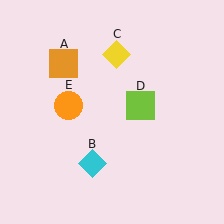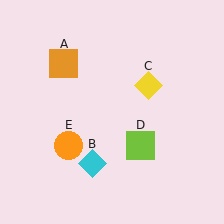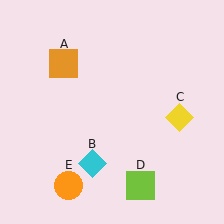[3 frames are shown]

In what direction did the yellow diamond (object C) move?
The yellow diamond (object C) moved down and to the right.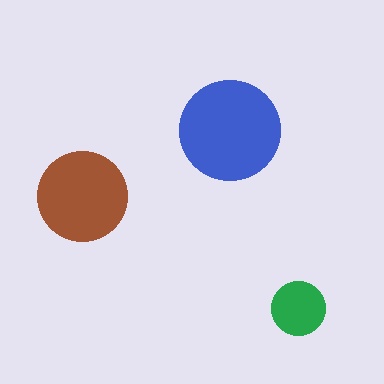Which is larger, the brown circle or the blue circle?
The blue one.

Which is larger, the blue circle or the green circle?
The blue one.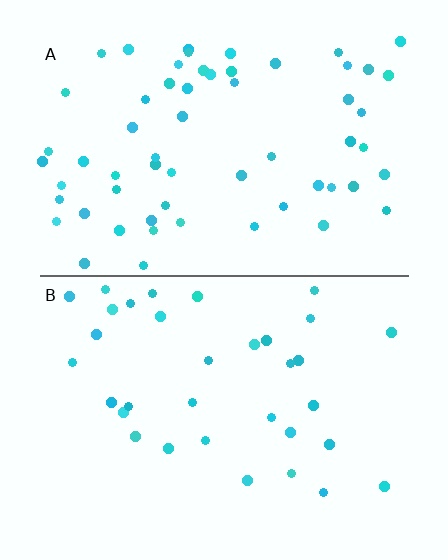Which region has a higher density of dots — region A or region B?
A (the top).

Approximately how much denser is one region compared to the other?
Approximately 1.8× — region A over region B.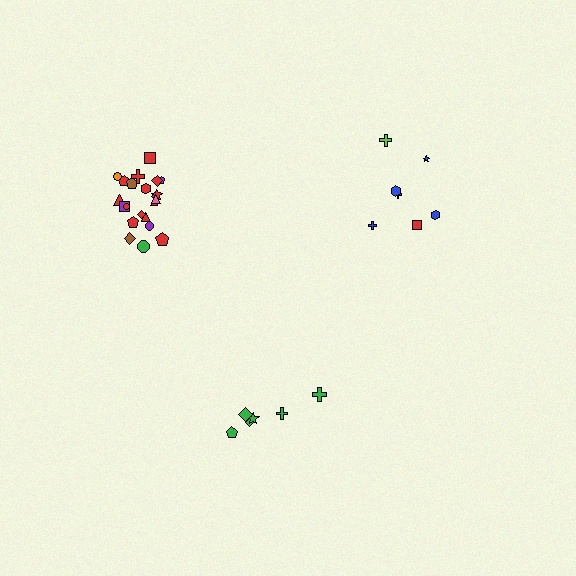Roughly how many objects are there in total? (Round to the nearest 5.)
Roughly 35 objects in total.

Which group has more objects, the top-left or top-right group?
The top-left group.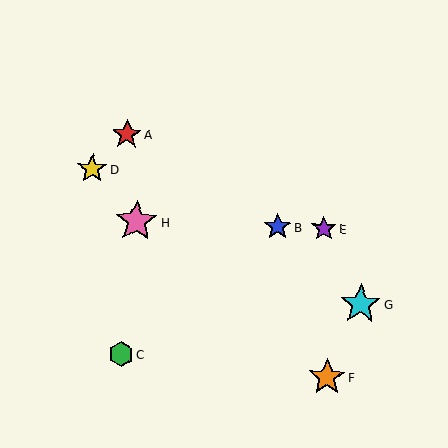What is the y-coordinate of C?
Object C is at y≈354.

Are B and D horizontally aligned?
No, B is at y≈227 and D is at y≈169.